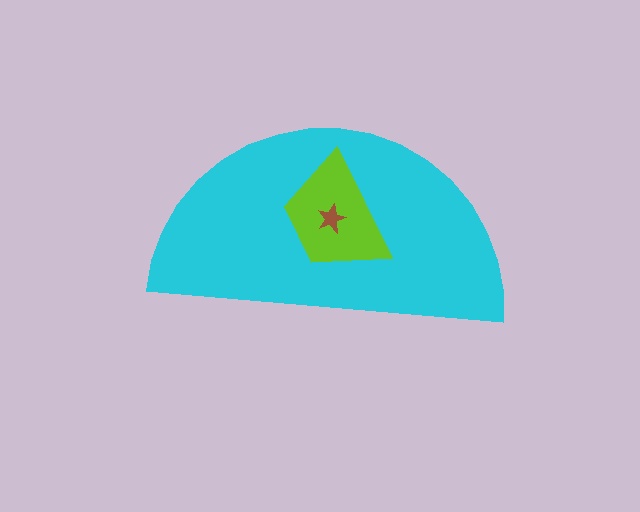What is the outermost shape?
The cyan semicircle.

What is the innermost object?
The brown star.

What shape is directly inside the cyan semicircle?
The lime trapezoid.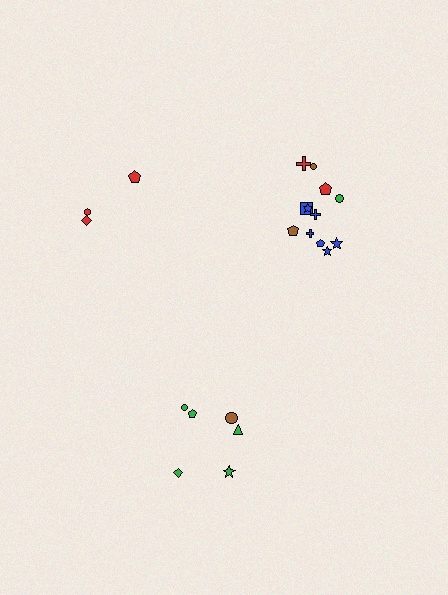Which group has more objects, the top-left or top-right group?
The top-right group.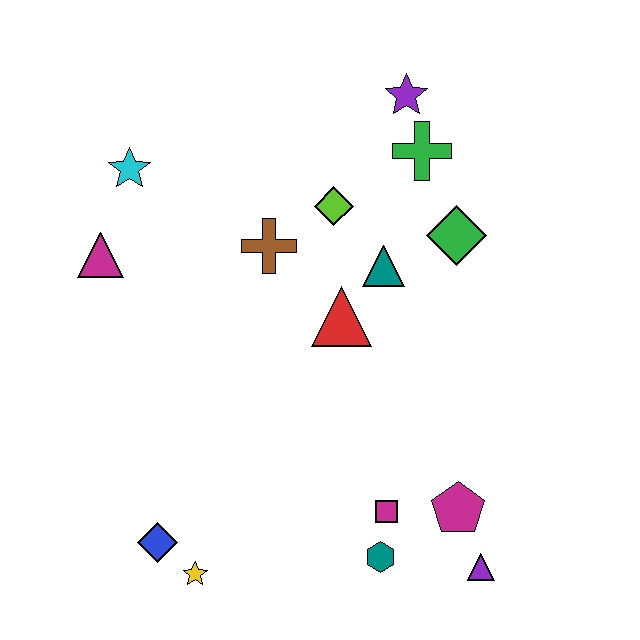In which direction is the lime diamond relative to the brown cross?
The lime diamond is to the right of the brown cross.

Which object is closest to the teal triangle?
The red triangle is closest to the teal triangle.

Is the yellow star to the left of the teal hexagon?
Yes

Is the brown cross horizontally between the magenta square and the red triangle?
No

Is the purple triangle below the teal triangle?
Yes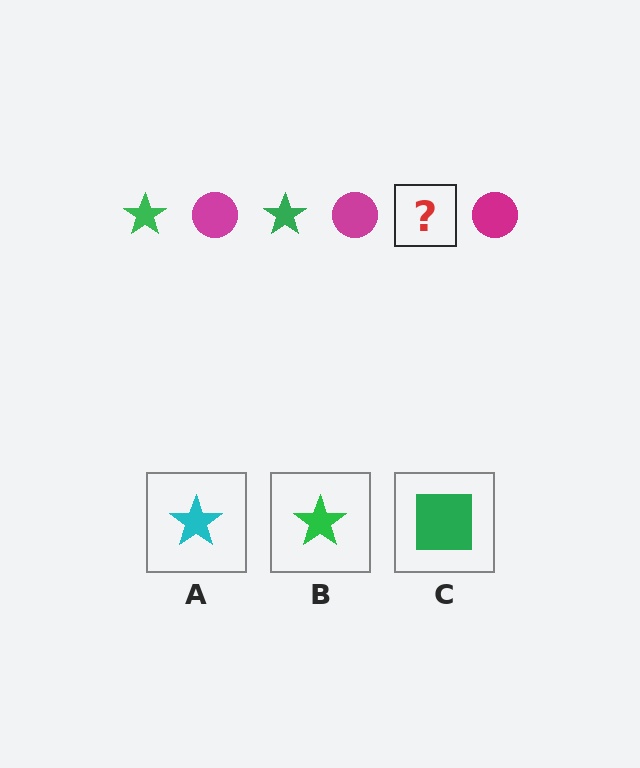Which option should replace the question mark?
Option B.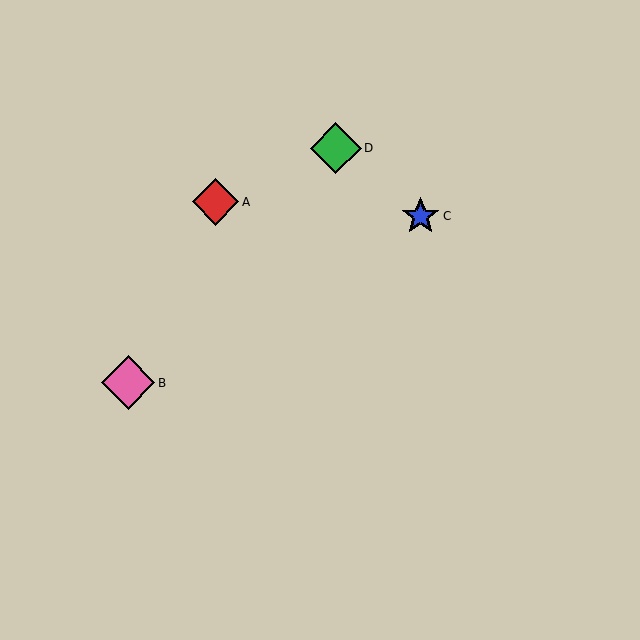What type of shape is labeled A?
Shape A is a red diamond.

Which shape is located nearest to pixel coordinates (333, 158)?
The green diamond (labeled D) at (336, 148) is nearest to that location.